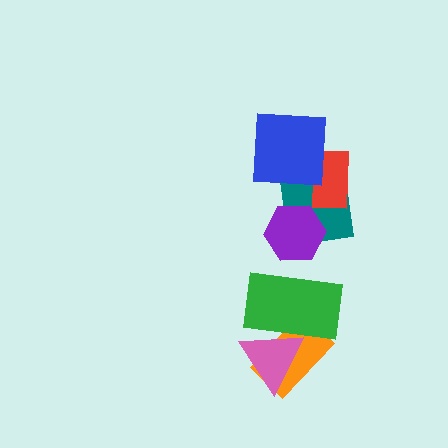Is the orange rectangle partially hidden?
Yes, it is partially covered by another shape.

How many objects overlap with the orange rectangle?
2 objects overlap with the orange rectangle.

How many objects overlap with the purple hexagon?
1 object overlaps with the purple hexagon.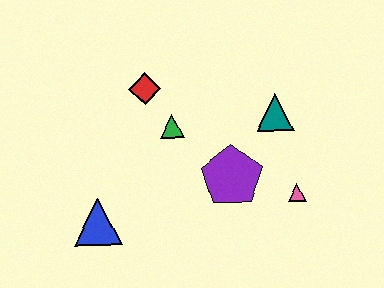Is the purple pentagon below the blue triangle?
No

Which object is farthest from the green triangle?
The pink triangle is farthest from the green triangle.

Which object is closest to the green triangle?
The red diamond is closest to the green triangle.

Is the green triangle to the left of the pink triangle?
Yes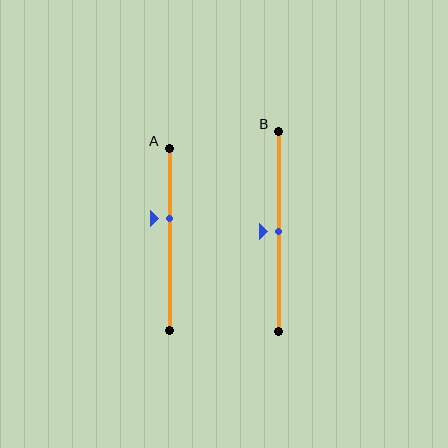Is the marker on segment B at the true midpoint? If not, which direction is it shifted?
Yes, the marker on segment B is at the true midpoint.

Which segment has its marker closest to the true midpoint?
Segment B has its marker closest to the true midpoint.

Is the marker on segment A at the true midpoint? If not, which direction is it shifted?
No, the marker on segment A is shifted upward by about 12% of the segment length.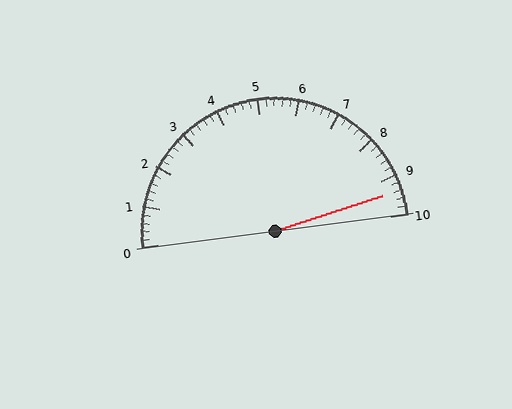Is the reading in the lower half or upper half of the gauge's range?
The reading is in the upper half of the range (0 to 10).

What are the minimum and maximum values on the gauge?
The gauge ranges from 0 to 10.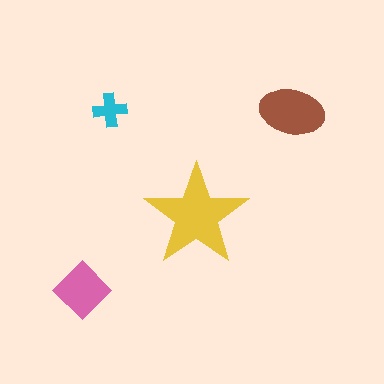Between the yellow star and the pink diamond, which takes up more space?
The yellow star.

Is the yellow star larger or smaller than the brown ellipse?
Larger.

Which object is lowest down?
The pink diamond is bottommost.